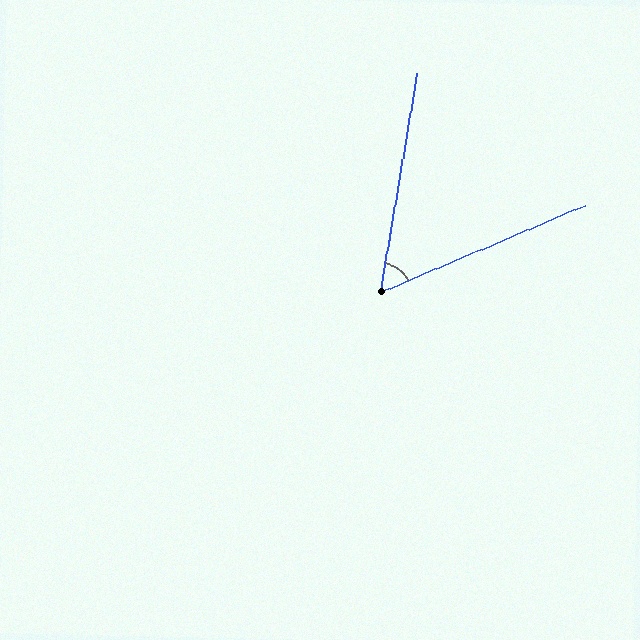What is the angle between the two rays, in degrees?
Approximately 57 degrees.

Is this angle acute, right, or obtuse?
It is acute.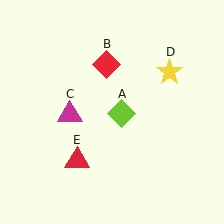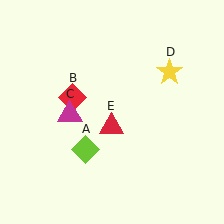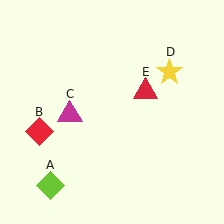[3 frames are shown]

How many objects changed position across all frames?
3 objects changed position: lime diamond (object A), red diamond (object B), red triangle (object E).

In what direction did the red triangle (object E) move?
The red triangle (object E) moved up and to the right.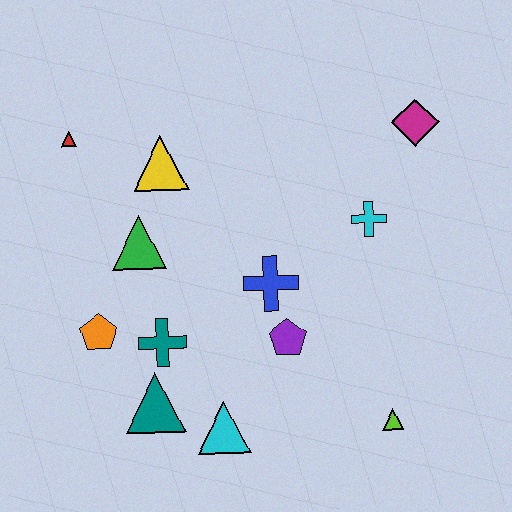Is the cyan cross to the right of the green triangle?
Yes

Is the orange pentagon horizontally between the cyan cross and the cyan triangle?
No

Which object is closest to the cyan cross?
The magenta diamond is closest to the cyan cross.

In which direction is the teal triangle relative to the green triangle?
The teal triangle is below the green triangle.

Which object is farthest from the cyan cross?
The red triangle is farthest from the cyan cross.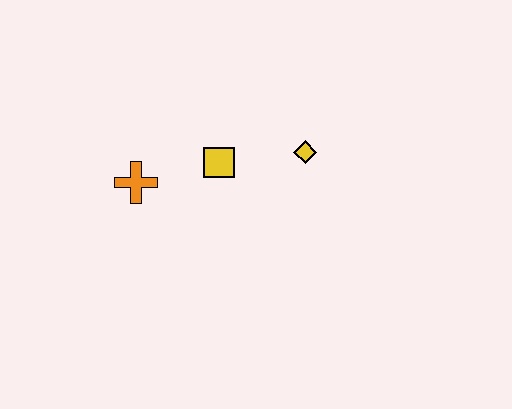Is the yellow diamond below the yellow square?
No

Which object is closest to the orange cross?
The yellow square is closest to the orange cross.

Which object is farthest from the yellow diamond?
The orange cross is farthest from the yellow diamond.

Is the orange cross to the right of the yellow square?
No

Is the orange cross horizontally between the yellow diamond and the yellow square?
No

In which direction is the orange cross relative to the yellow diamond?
The orange cross is to the left of the yellow diamond.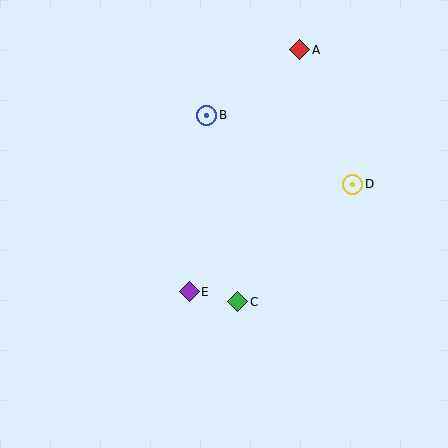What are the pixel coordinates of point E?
Point E is at (189, 292).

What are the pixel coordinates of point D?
Point D is at (353, 184).